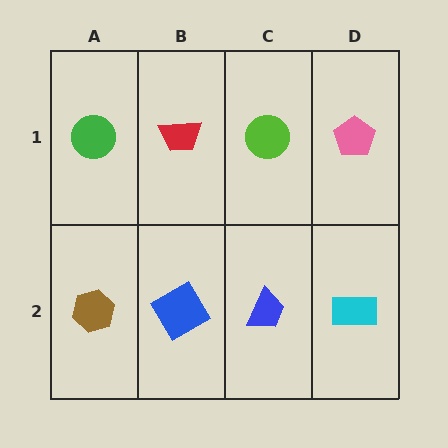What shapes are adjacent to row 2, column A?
A green circle (row 1, column A), a blue diamond (row 2, column B).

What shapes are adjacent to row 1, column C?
A blue trapezoid (row 2, column C), a red trapezoid (row 1, column B), a pink pentagon (row 1, column D).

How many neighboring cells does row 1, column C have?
3.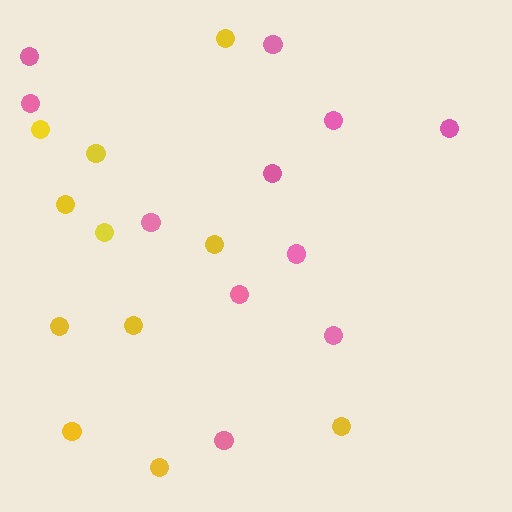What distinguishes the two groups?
There are 2 groups: one group of pink circles (11) and one group of yellow circles (11).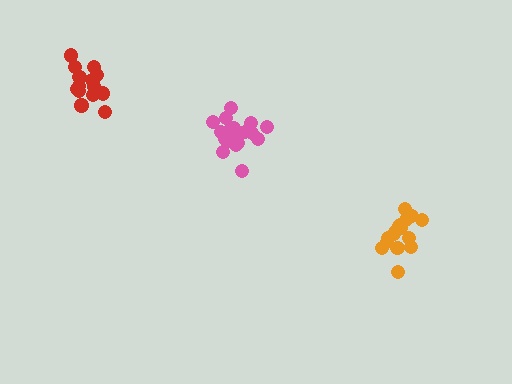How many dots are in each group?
Group 1: 17 dots, Group 2: 15 dots, Group 3: 18 dots (50 total).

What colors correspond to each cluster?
The clusters are colored: orange, red, pink.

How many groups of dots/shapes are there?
There are 3 groups.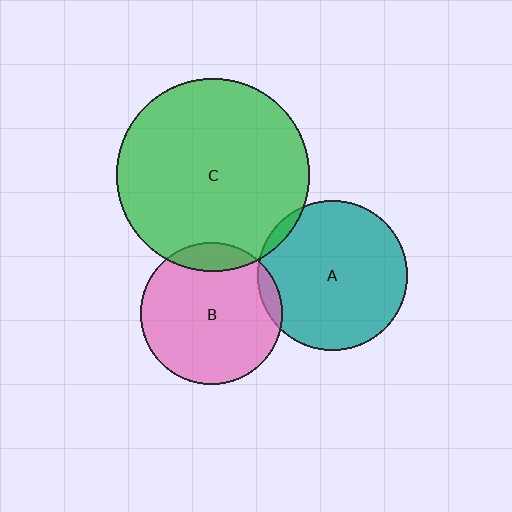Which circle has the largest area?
Circle C (green).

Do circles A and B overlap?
Yes.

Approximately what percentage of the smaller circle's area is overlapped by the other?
Approximately 5%.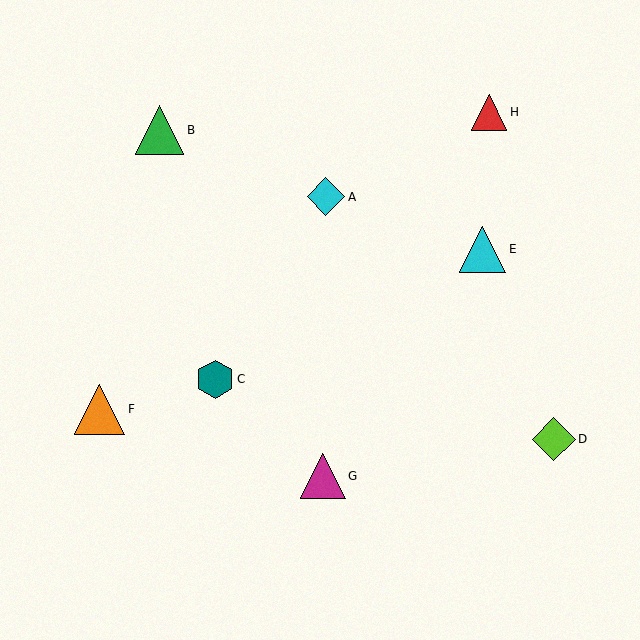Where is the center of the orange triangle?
The center of the orange triangle is at (100, 409).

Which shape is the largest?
The orange triangle (labeled F) is the largest.